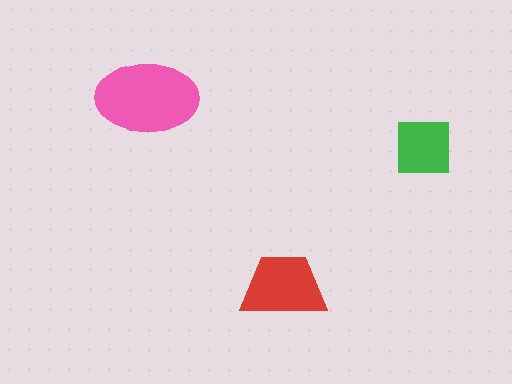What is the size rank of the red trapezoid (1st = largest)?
2nd.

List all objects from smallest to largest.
The green square, the red trapezoid, the pink ellipse.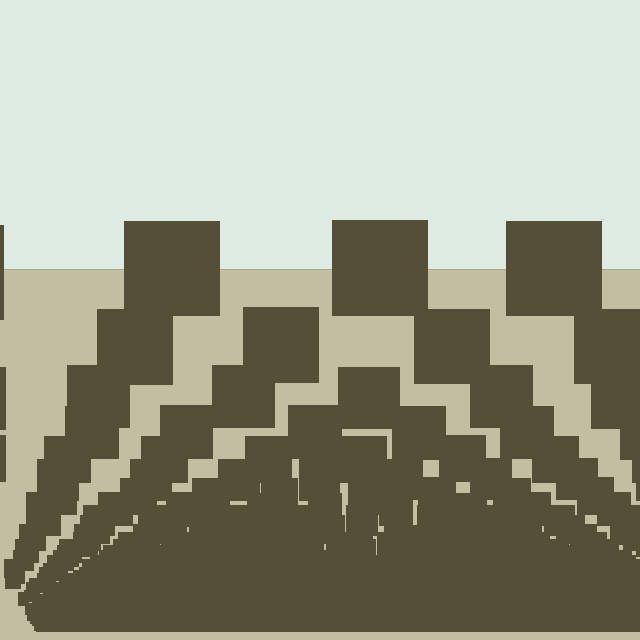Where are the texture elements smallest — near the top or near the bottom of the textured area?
Near the bottom.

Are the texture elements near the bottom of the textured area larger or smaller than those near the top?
Smaller. The gradient is inverted — elements near the bottom are smaller and denser.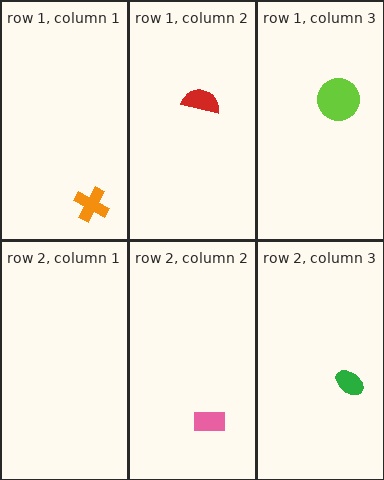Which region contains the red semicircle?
The row 1, column 2 region.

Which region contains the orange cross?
The row 1, column 1 region.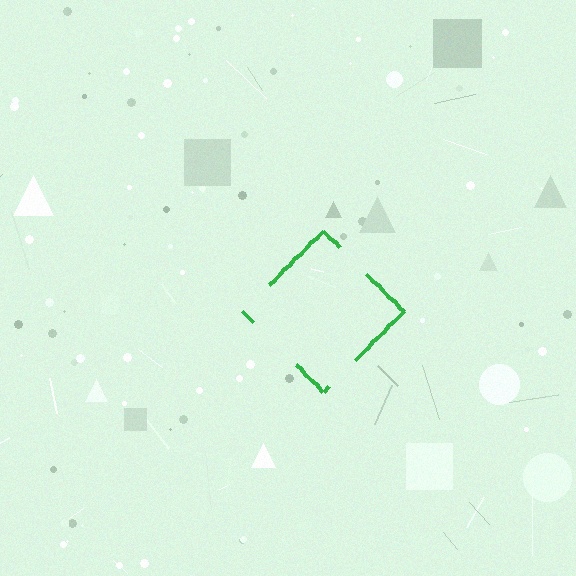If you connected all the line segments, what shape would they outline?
They would outline a diamond.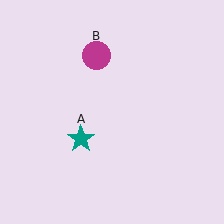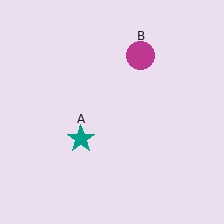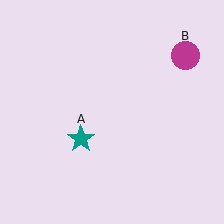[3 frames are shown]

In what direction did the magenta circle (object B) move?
The magenta circle (object B) moved right.